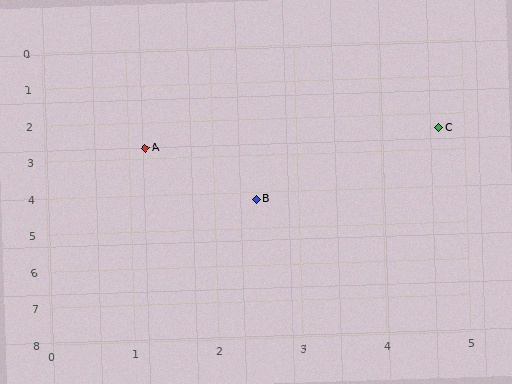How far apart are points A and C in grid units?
Points A and C are about 3.5 grid units apart.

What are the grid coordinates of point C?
Point C is at approximately (4.7, 2.4).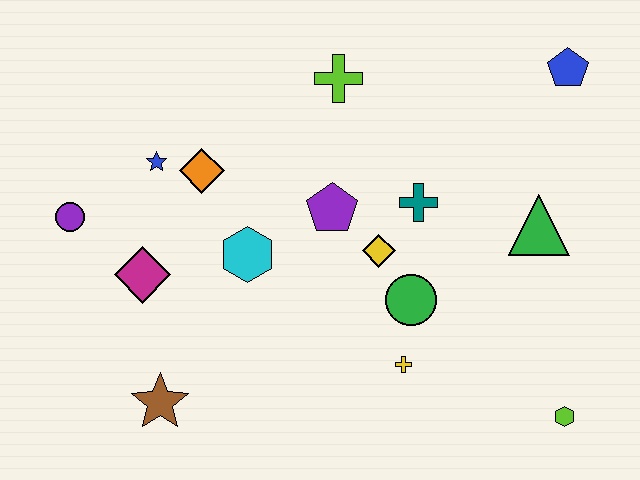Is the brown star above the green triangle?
No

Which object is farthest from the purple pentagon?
The lime hexagon is farthest from the purple pentagon.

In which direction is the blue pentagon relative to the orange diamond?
The blue pentagon is to the right of the orange diamond.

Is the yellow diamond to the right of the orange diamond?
Yes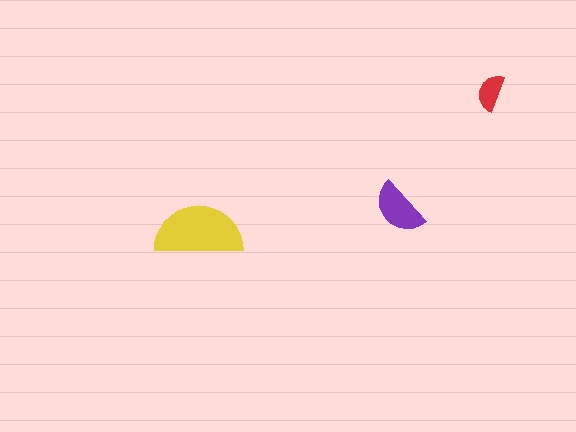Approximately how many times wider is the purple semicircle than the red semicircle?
About 1.5 times wider.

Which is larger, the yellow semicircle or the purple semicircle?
The yellow one.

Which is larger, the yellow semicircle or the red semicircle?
The yellow one.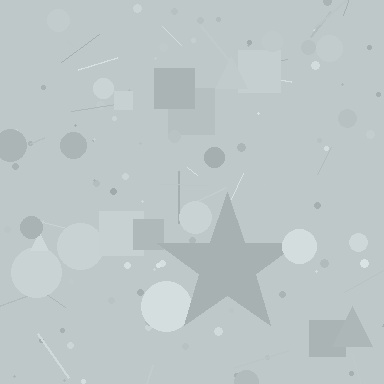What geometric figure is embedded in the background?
A star is embedded in the background.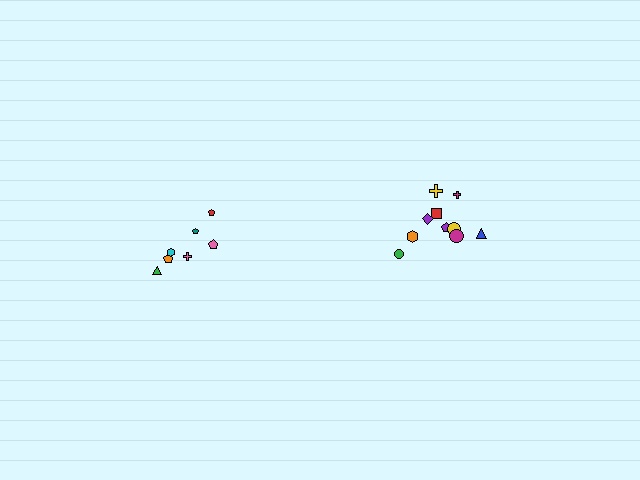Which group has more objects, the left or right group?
The right group.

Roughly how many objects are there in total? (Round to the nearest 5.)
Roughly 15 objects in total.